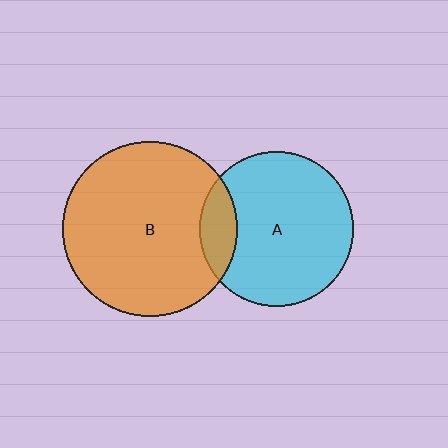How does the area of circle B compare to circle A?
Approximately 1.3 times.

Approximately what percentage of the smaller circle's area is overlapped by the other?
Approximately 15%.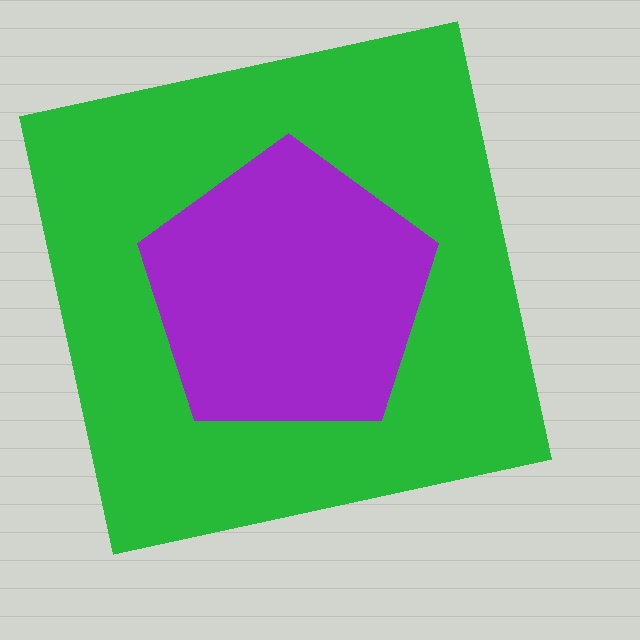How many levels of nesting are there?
2.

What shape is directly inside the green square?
The purple pentagon.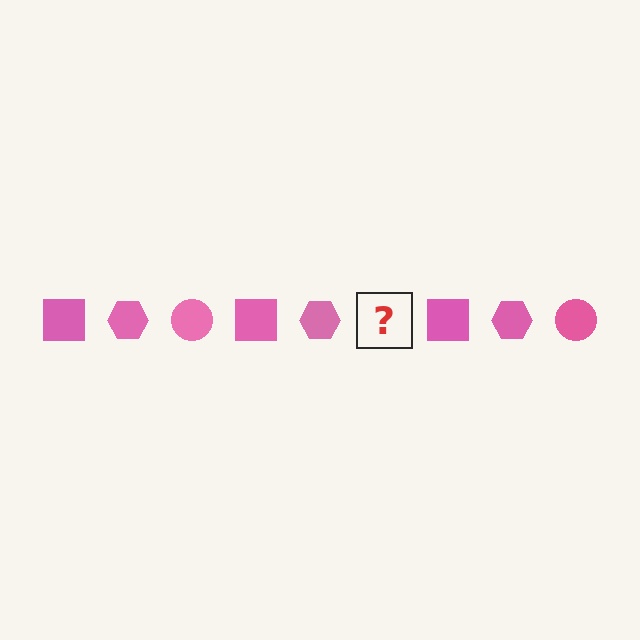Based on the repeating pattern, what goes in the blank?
The blank should be a pink circle.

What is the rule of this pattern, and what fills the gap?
The rule is that the pattern cycles through square, hexagon, circle shapes in pink. The gap should be filled with a pink circle.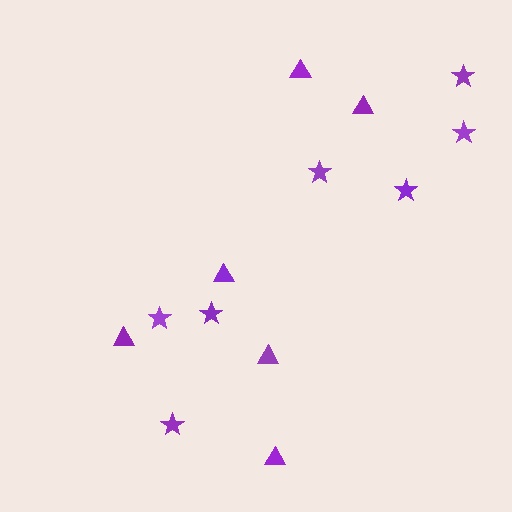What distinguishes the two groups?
There are 2 groups: one group of stars (7) and one group of triangles (6).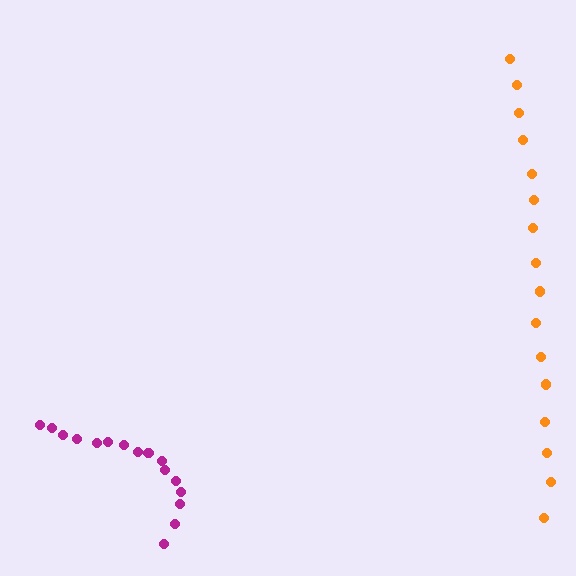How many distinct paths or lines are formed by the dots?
There are 2 distinct paths.